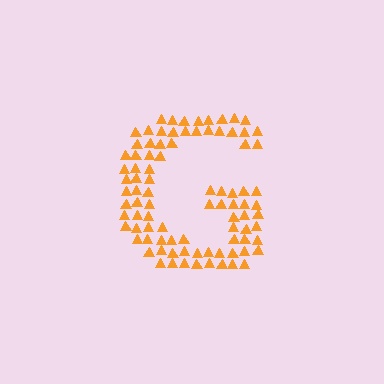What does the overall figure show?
The overall figure shows the letter G.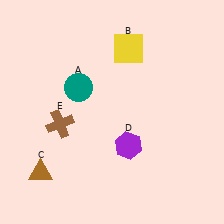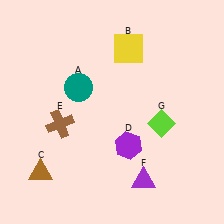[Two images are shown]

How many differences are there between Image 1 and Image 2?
There are 2 differences between the two images.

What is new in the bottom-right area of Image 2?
A lime diamond (G) was added in the bottom-right area of Image 2.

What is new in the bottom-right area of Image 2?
A purple triangle (F) was added in the bottom-right area of Image 2.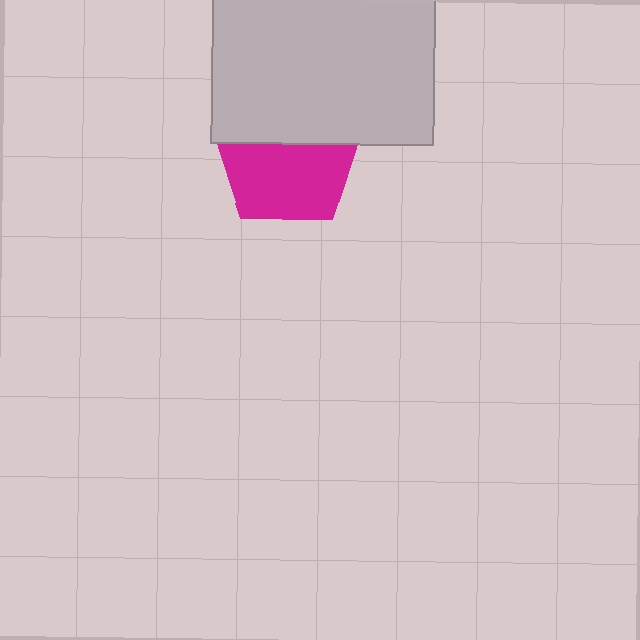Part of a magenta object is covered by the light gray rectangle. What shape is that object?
It is a pentagon.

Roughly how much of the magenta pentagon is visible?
About half of it is visible (roughly 59%).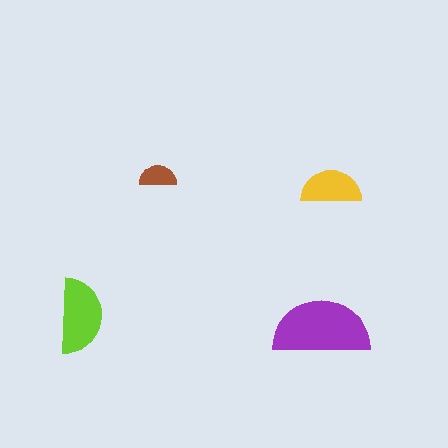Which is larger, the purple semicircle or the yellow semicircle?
The purple one.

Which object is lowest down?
The purple semicircle is bottommost.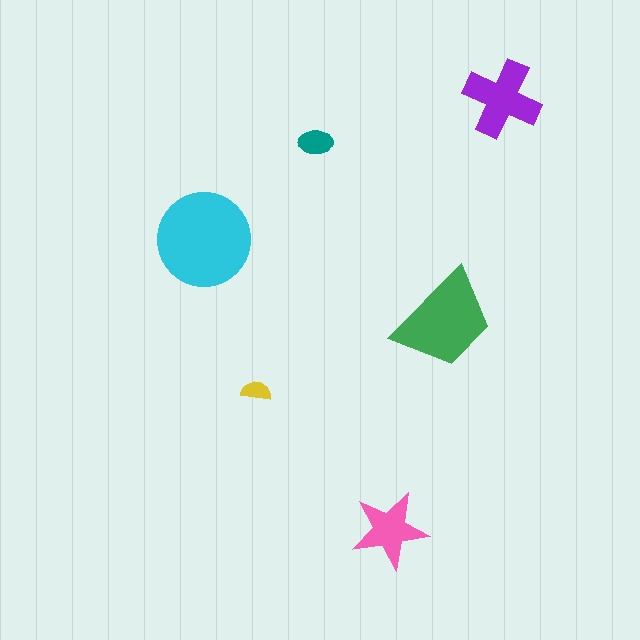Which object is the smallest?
The yellow semicircle.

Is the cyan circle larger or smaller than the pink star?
Larger.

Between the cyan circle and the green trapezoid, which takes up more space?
The cyan circle.